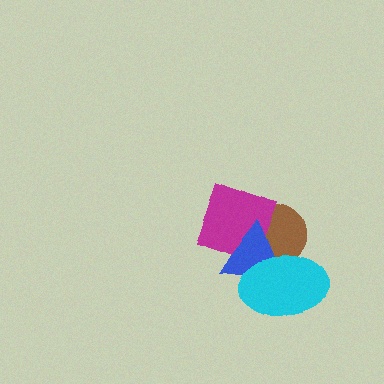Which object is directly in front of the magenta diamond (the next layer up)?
The blue triangle is directly in front of the magenta diamond.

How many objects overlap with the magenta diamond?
3 objects overlap with the magenta diamond.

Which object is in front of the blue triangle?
The cyan ellipse is in front of the blue triangle.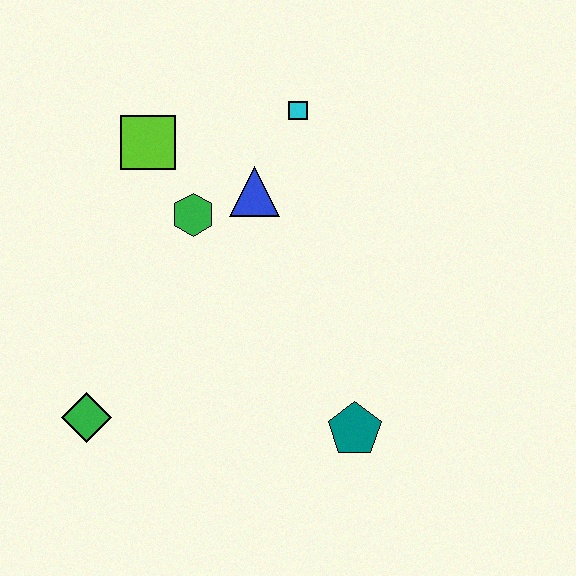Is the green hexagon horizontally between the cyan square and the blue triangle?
No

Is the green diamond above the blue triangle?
No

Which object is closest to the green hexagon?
The blue triangle is closest to the green hexagon.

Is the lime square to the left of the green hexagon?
Yes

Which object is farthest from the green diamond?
The cyan square is farthest from the green diamond.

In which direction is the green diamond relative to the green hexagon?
The green diamond is below the green hexagon.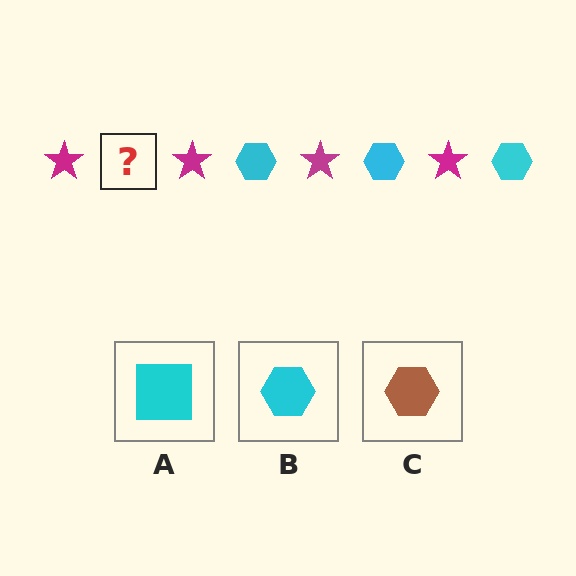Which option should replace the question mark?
Option B.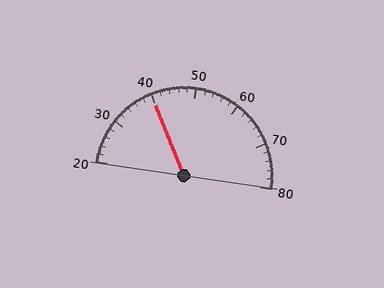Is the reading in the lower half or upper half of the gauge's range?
The reading is in the lower half of the range (20 to 80).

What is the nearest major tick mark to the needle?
The nearest major tick mark is 40.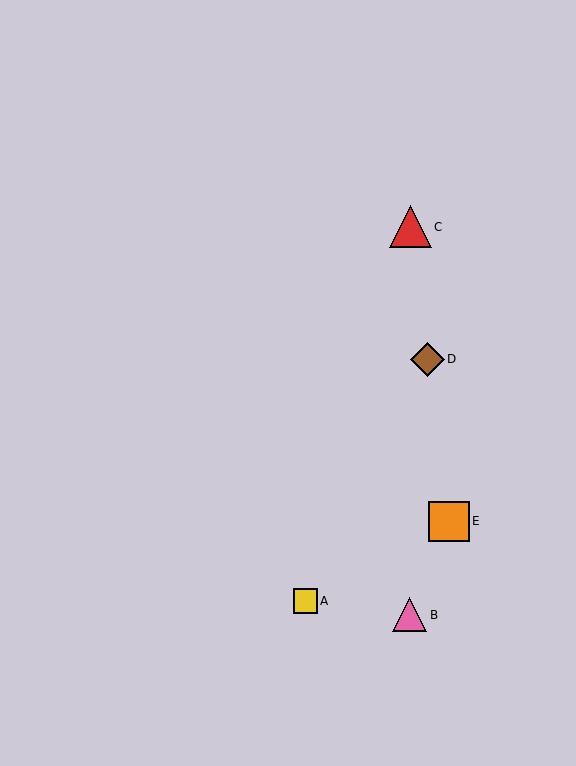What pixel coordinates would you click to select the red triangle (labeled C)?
Click at (411, 227) to select the red triangle C.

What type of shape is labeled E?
Shape E is an orange square.